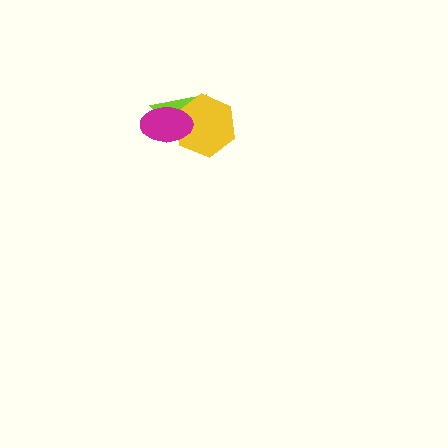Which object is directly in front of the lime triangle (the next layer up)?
The yellow hexagon is directly in front of the lime triangle.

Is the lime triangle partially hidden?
Yes, it is partially covered by another shape.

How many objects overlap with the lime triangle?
2 objects overlap with the lime triangle.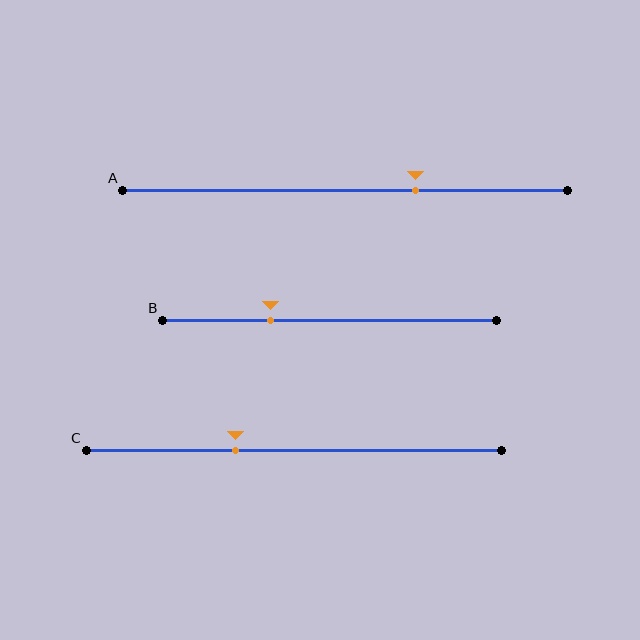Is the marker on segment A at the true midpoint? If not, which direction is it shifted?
No, the marker on segment A is shifted to the right by about 16% of the segment length.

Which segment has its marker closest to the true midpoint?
Segment C has its marker closest to the true midpoint.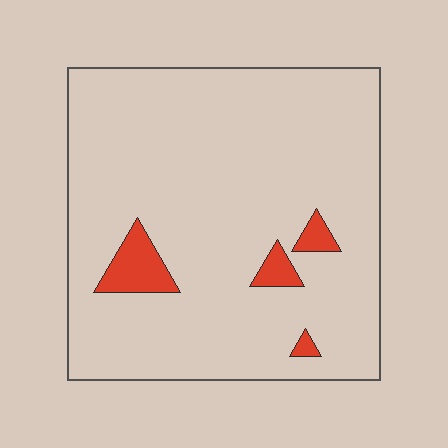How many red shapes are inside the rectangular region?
4.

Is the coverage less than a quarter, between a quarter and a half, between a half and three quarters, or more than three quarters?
Less than a quarter.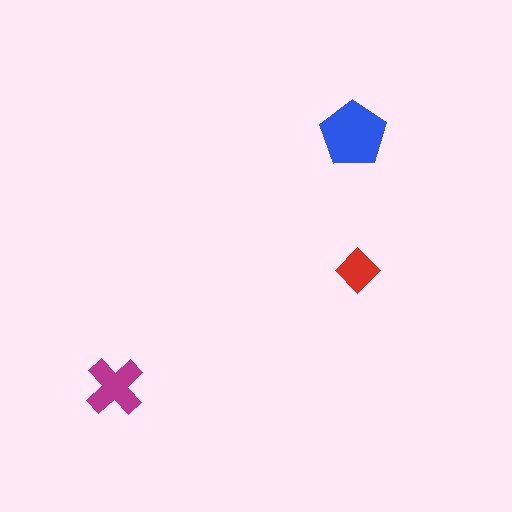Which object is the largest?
The blue pentagon.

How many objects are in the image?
There are 3 objects in the image.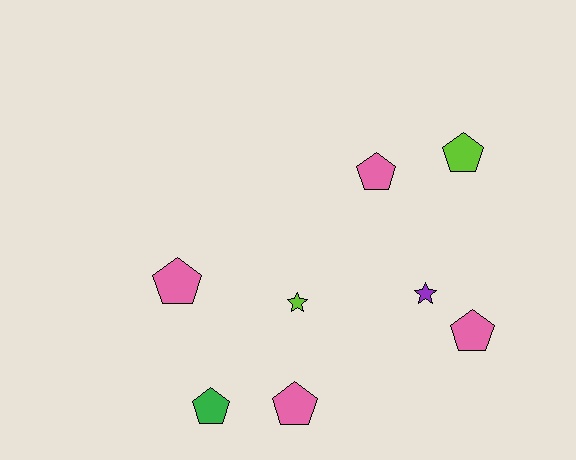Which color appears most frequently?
Pink, with 4 objects.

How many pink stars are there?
There are no pink stars.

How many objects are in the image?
There are 8 objects.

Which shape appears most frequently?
Pentagon, with 6 objects.